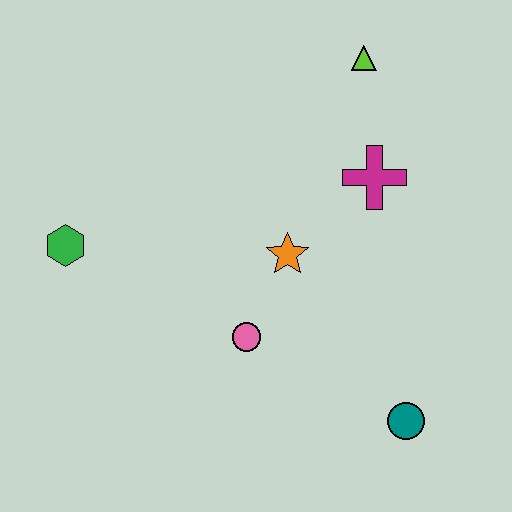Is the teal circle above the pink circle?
No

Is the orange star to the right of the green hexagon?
Yes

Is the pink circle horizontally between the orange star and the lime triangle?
No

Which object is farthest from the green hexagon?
The teal circle is farthest from the green hexagon.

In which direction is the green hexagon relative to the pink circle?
The green hexagon is to the left of the pink circle.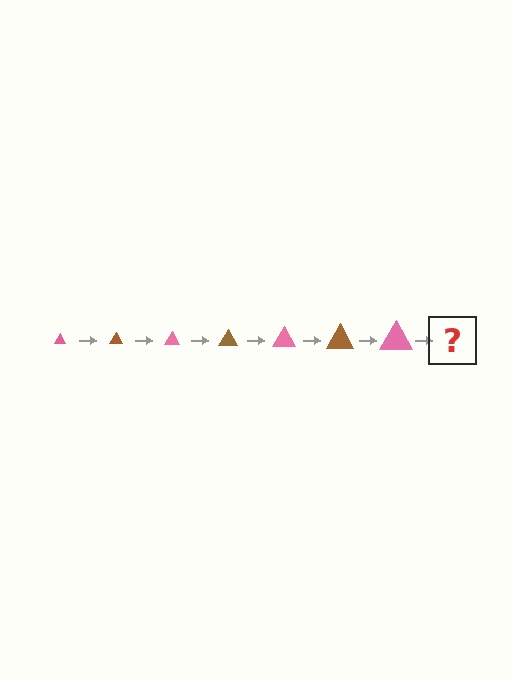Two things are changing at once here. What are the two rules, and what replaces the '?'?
The two rules are that the triangle grows larger each step and the color cycles through pink and brown. The '?' should be a brown triangle, larger than the previous one.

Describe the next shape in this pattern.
It should be a brown triangle, larger than the previous one.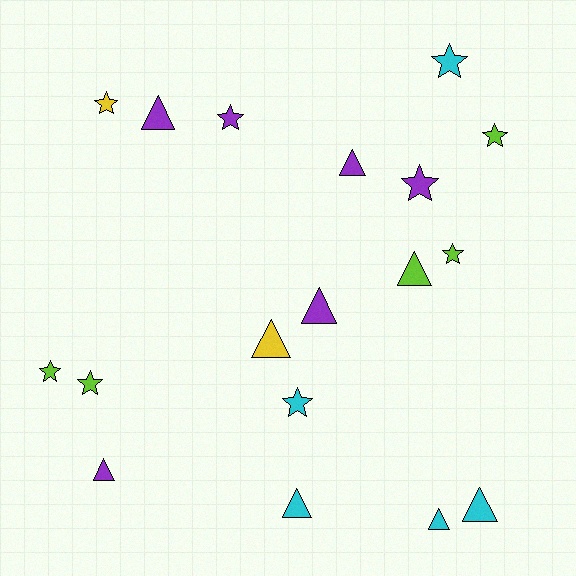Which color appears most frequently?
Purple, with 6 objects.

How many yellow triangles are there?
There is 1 yellow triangle.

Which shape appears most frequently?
Triangle, with 9 objects.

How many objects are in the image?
There are 18 objects.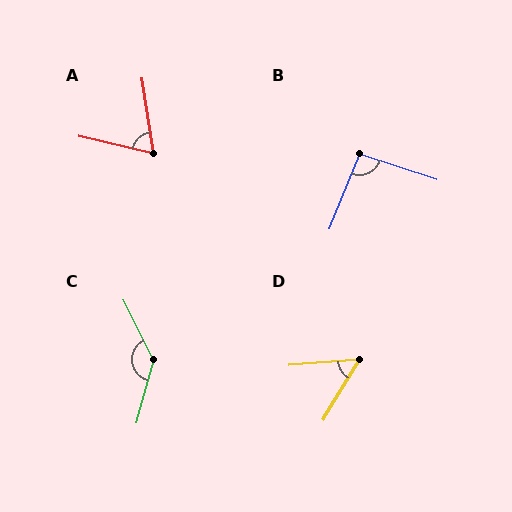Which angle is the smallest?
D, at approximately 55 degrees.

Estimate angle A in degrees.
Approximately 68 degrees.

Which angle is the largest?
C, at approximately 138 degrees.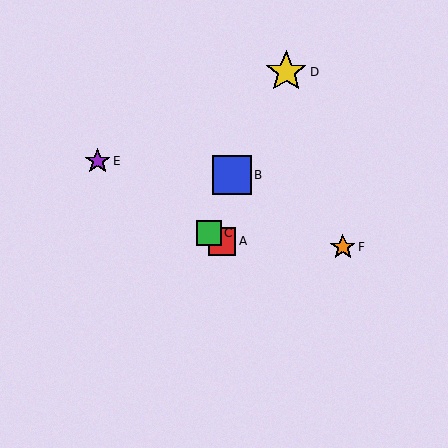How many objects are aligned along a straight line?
3 objects (A, C, E) are aligned along a straight line.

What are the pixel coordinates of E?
Object E is at (98, 161).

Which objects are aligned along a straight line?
Objects A, C, E are aligned along a straight line.